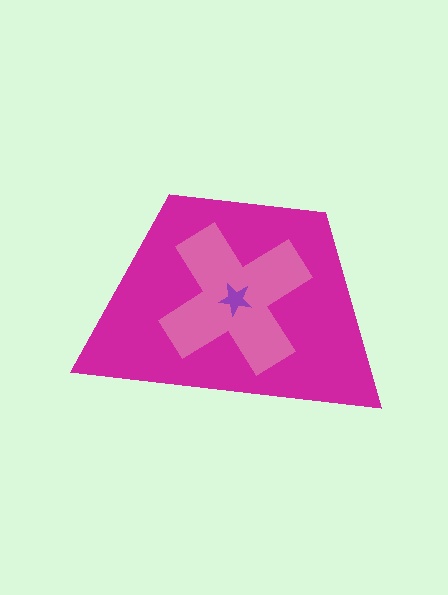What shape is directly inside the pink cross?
The purple star.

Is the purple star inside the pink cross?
Yes.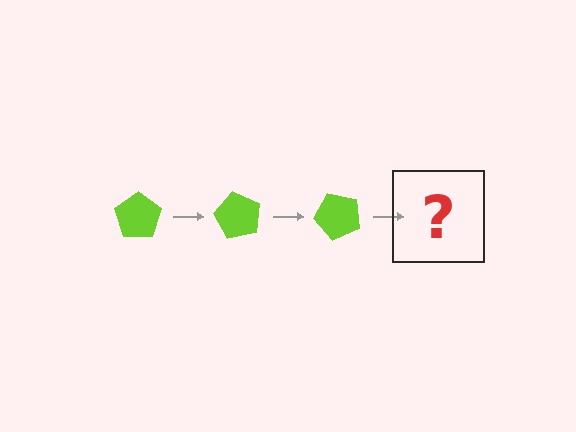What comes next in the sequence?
The next element should be a lime pentagon rotated 180 degrees.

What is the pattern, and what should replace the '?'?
The pattern is that the pentagon rotates 60 degrees each step. The '?' should be a lime pentagon rotated 180 degrees.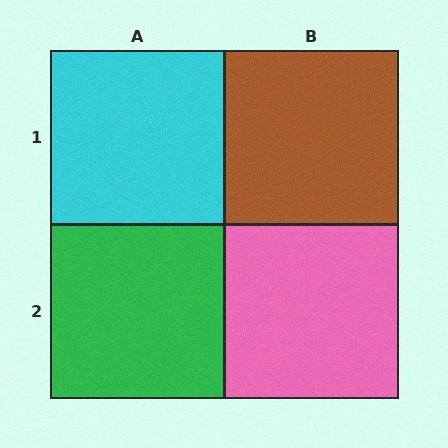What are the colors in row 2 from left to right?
Green, pink.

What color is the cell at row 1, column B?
Brown.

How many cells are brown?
1 cell is brown.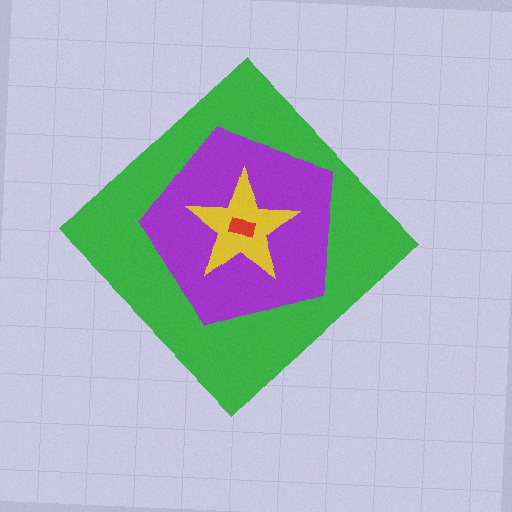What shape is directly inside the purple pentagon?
The yellow star.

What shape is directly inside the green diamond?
The purple pentagon.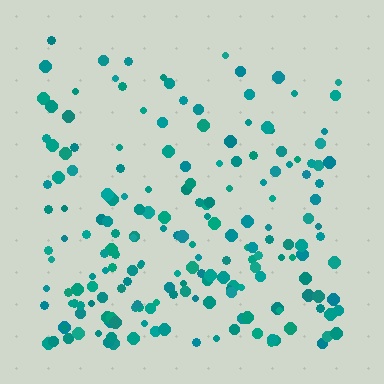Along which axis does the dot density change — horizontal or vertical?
Vertical.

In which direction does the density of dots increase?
From top to bottom, with the bottom side densest.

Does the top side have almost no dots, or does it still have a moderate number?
Still a moderate number, just noticeably fewer than the bottom.